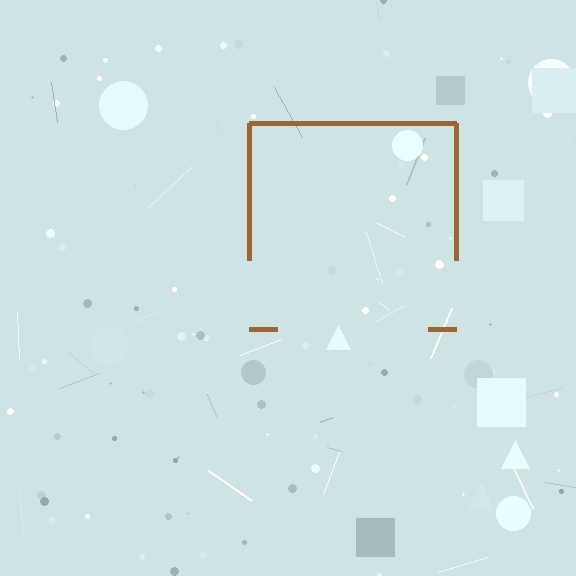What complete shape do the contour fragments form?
The contour fragments form a square.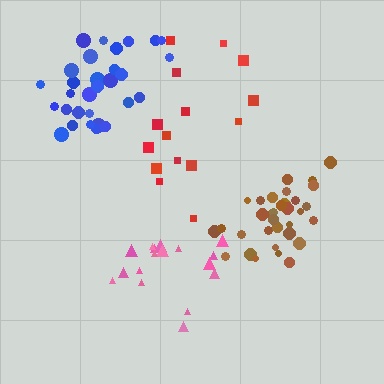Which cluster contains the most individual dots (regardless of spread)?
Brown (33).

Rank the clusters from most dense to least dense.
brown, blue, pink, red.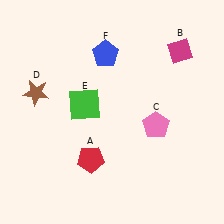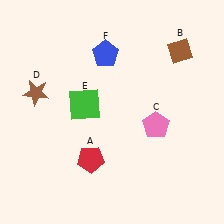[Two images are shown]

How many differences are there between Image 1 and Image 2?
There is 1 difference between the two images.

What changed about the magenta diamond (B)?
In Image 1, B is magenta. In Image 2, it changed to brown.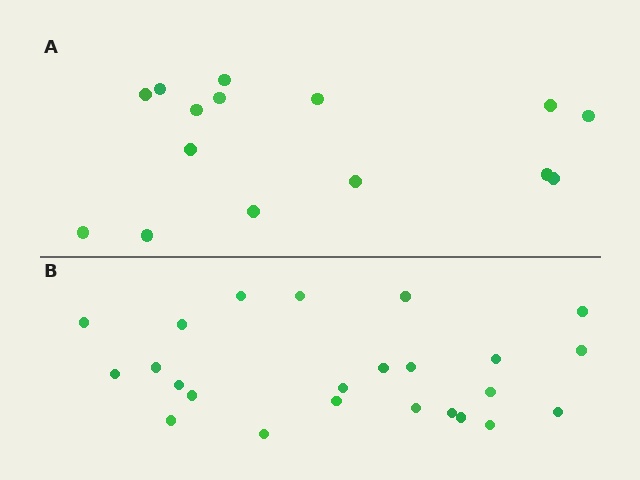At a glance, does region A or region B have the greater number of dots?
Region B (the bottom region) has more dots.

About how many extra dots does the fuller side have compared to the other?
Region B has roughly 8 or so more dots than region A.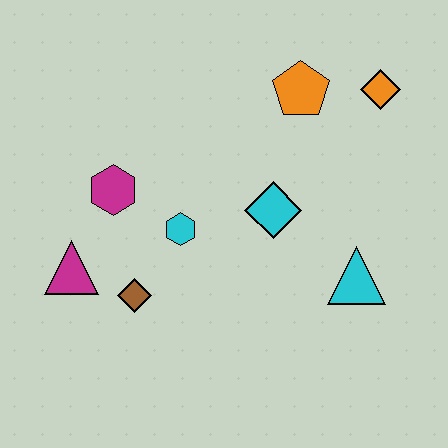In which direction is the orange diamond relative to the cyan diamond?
The orange diamond is above the cyan diamond.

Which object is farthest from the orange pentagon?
The magenta triangle is farthest from the orange pentagon.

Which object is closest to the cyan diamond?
The cyan hexagon is closest to the cyan diamond.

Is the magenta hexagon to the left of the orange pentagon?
Yes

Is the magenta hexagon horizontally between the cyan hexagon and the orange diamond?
No